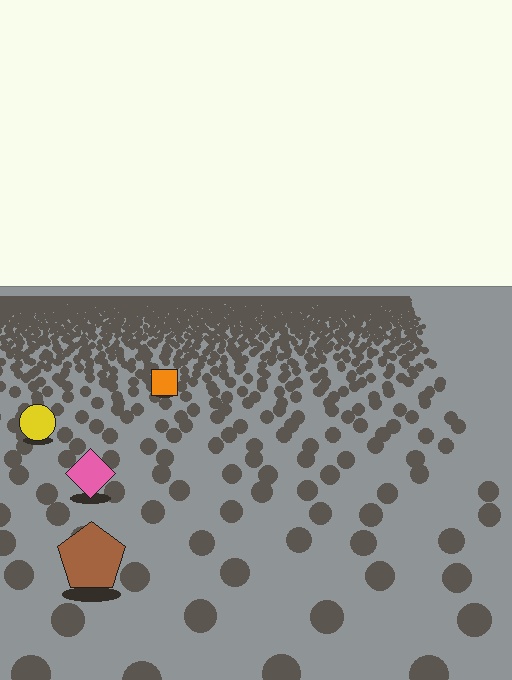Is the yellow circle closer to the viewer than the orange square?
Yes. The yellow circle is closer — you can tell from the texture gradient: the ground texture is coarser near it.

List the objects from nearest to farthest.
From nearest to farthest: the brown pentagon, the pink diamond, the yellow circle, the orange square.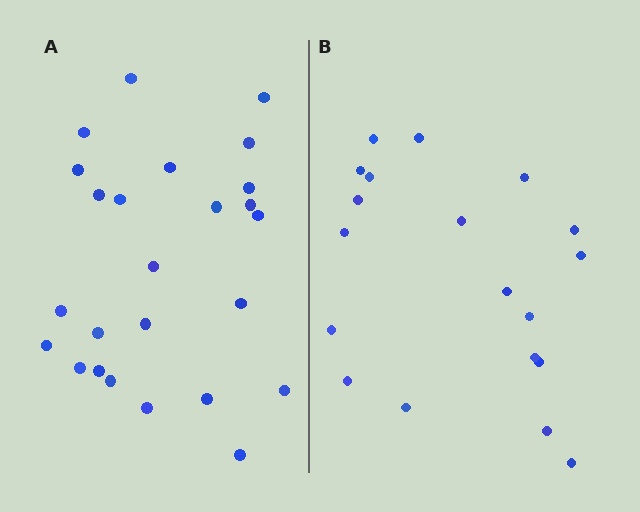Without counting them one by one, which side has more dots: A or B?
Region A (the left region) has more dots.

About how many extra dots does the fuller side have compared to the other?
Region A has about 6 more dots than region B.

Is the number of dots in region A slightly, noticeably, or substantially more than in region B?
Region A has noticeably more, but not dramatically so. The ratio is roughly 1.3 to 1.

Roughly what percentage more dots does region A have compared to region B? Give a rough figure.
About 30% more.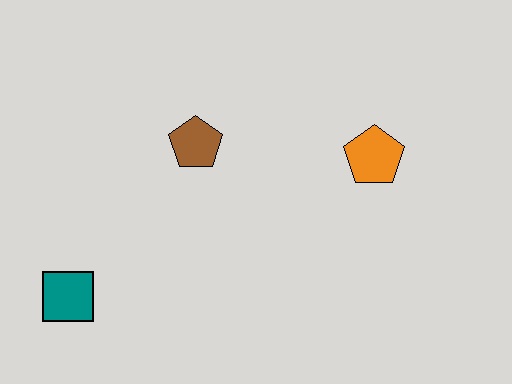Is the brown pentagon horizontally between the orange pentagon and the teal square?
Yes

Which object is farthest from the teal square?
The orange pentagon is farthest from the teal square.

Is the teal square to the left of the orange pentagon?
Yes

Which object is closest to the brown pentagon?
The orange pentagon is closest to the brown pentagon.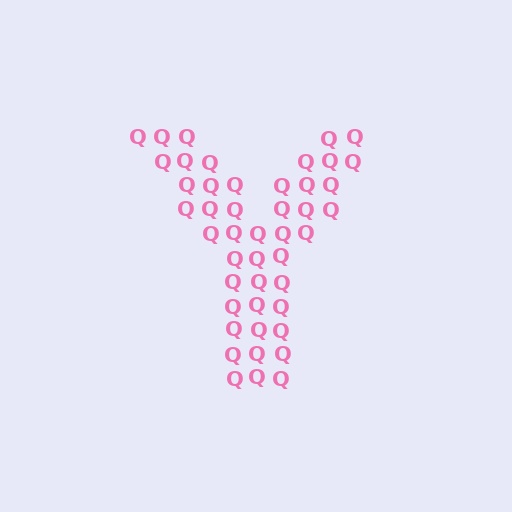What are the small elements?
The small elements are letter Q's.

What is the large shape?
The large shape is the letter Y.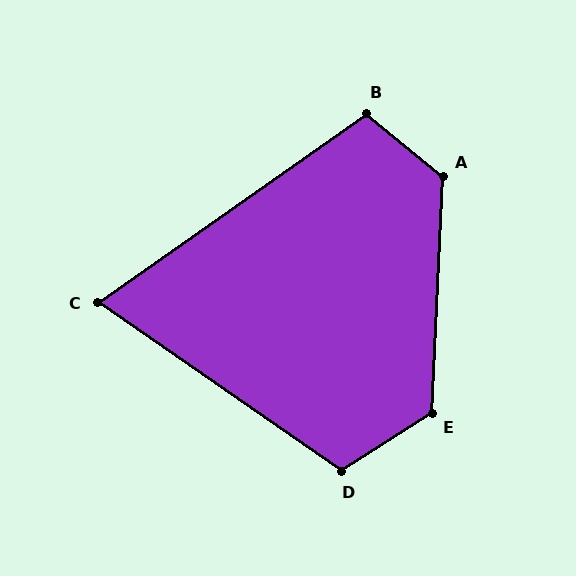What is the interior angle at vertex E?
Approximately 125 degrees (obtuse).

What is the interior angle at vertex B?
Approximately 106 degrees (obtuse).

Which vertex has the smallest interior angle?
C, at approximately 70 degrees.